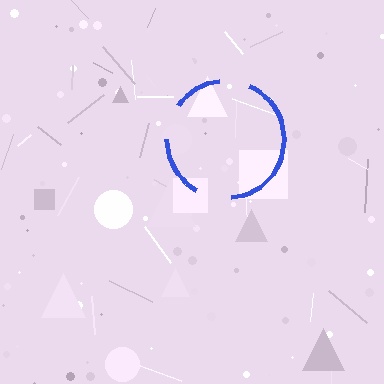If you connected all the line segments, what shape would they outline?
They would outline a circle.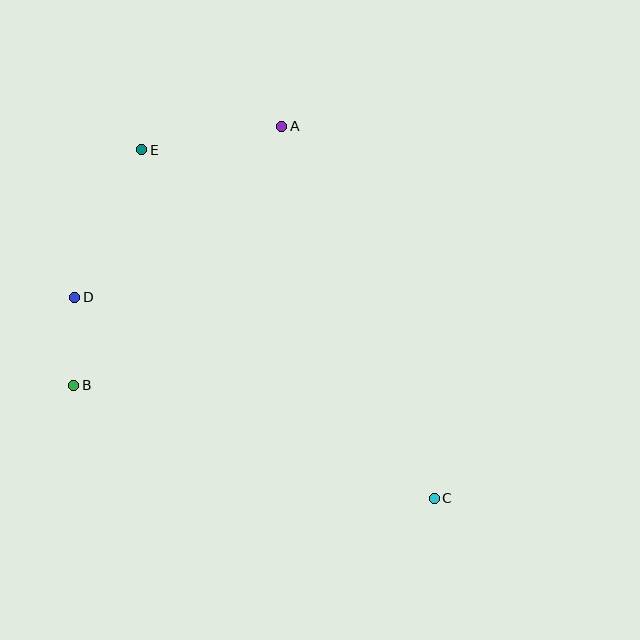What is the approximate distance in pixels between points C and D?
The distance between C and D is approximately 412 pixels.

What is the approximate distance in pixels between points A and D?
The distance between A and D is approximately 269 pixels.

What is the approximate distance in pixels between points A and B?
The distance between A and B is approximately 332 pixels.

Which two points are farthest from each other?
Points C and E are farthest from each other.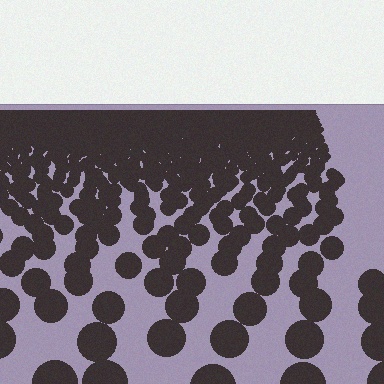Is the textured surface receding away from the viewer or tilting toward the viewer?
The surface is receding away from the viewer. Texture elements get smaller and denser toward the top.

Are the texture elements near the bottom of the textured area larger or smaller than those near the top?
Larger. Near the bottom, elements are closer to the viewer and appear at a bigger on-screen size.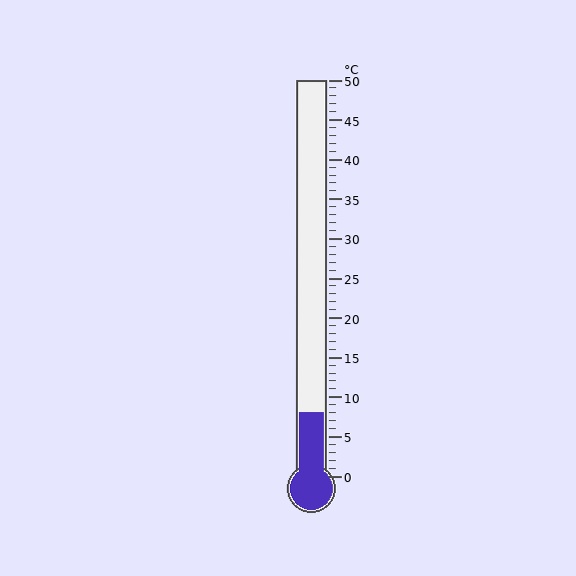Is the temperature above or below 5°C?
The temperature is above 5°C.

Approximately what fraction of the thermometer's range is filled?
The thermometer is filled to approximately 15% of its range.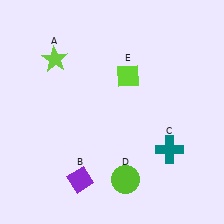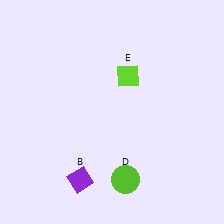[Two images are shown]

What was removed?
The lime star (A), the teal cross (C) were removed in Image 2.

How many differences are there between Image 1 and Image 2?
There are 2 differences between the two images.